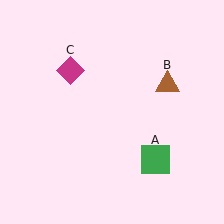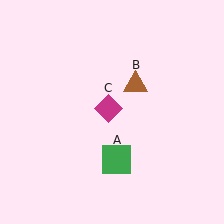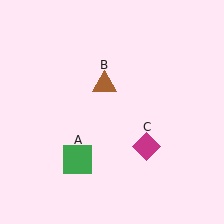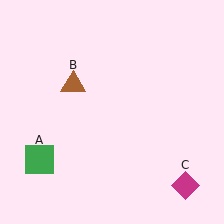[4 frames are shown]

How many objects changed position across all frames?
3 objects changed position: green square (object A), brown triangle (object B), magenta diamond (object C).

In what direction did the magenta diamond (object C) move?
The magenta diamond (object C) moved down and to the right.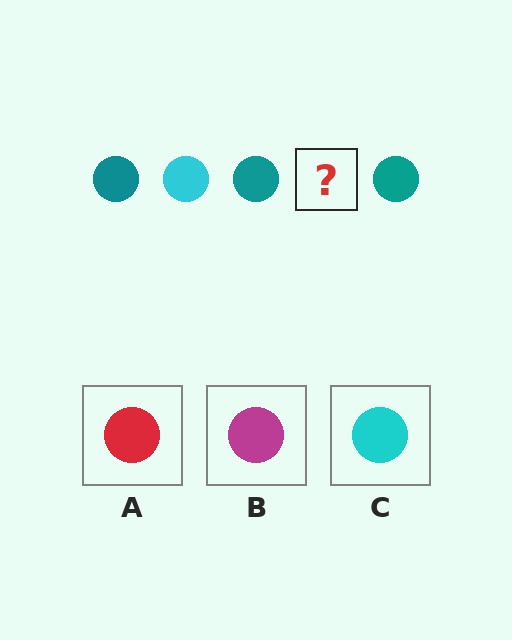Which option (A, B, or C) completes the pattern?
C.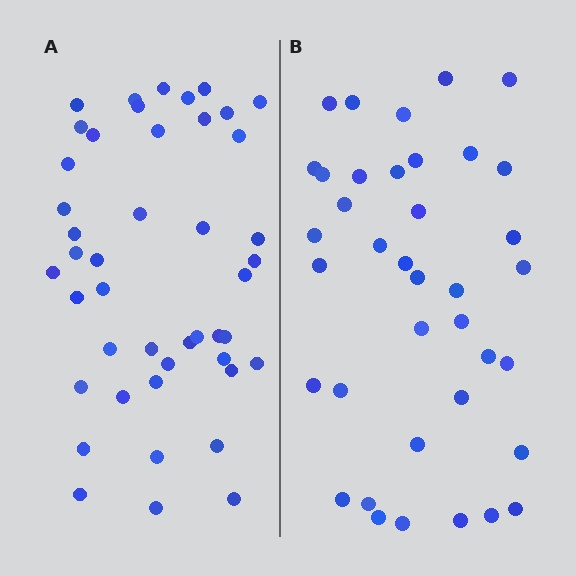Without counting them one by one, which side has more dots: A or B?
Region A (the left region) has more dots.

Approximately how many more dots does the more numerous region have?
Region A has roughly 8 or so more dots than region B.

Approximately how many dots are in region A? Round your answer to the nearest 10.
About 40 dots. (The exact count is 45, which rounds to 40.)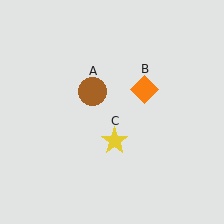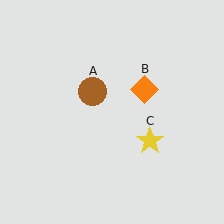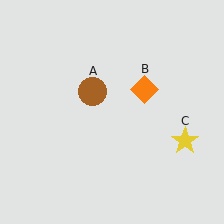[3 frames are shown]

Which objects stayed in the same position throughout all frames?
Brown circle (object A) and orange diamond (object B) remained stationary.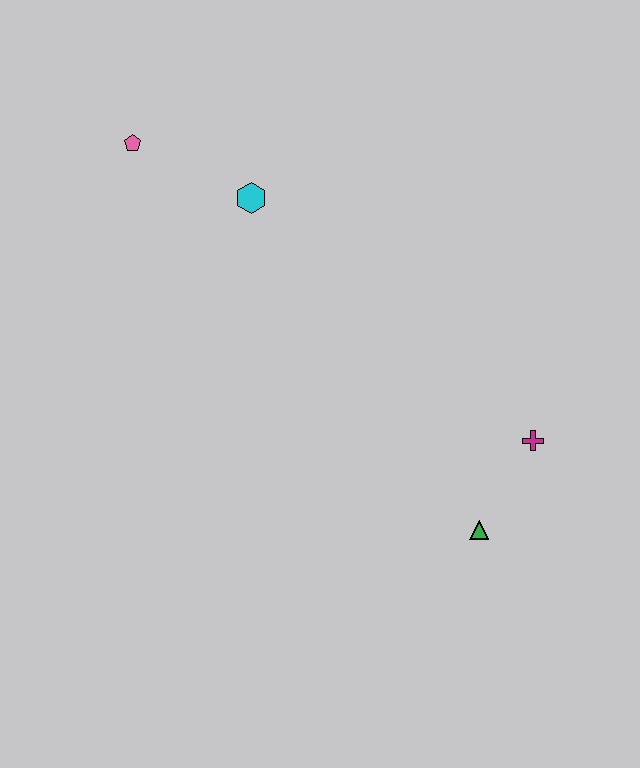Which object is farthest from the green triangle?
The pink pentagon is farthest from the green triangle.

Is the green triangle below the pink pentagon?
Yes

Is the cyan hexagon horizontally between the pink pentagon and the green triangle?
Yes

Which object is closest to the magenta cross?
The green triangle is closest to the magenta cross.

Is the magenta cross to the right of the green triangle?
Yes